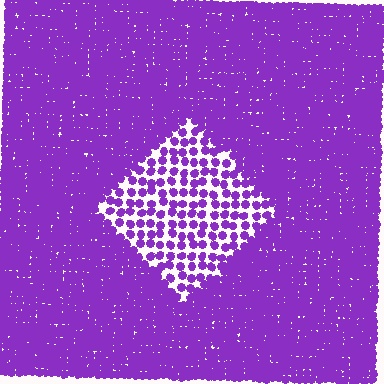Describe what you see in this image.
The image contains small purple elements arranged at two different densities. A diamond-shaped region is visible where the elements are less densely packed than the surrounding area.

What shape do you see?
I see a diamond.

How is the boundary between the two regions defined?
The boundary is defined by a change in element density (approximately 2.6x ratio). All elements are the same color, size, and shape.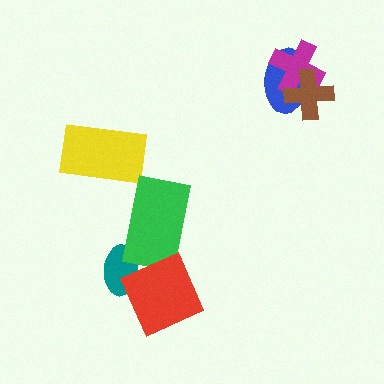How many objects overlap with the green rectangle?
2 objects overlap with the green rectangle.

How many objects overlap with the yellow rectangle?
0 objects overlap with the yellow rectangle.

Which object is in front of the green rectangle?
The red diamond is in front of the green rectangle.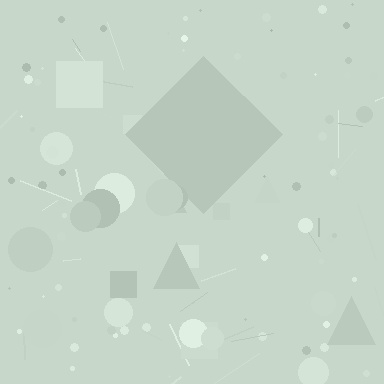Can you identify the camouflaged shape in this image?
The camouflaged shape is a diamond.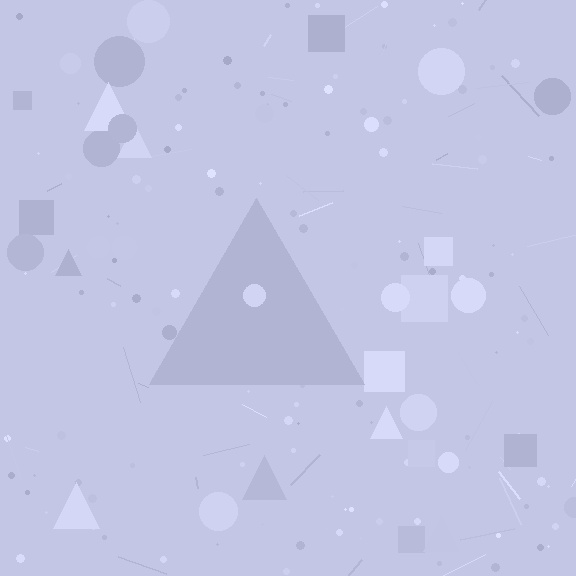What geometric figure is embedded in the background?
A triangle is embedded in the background.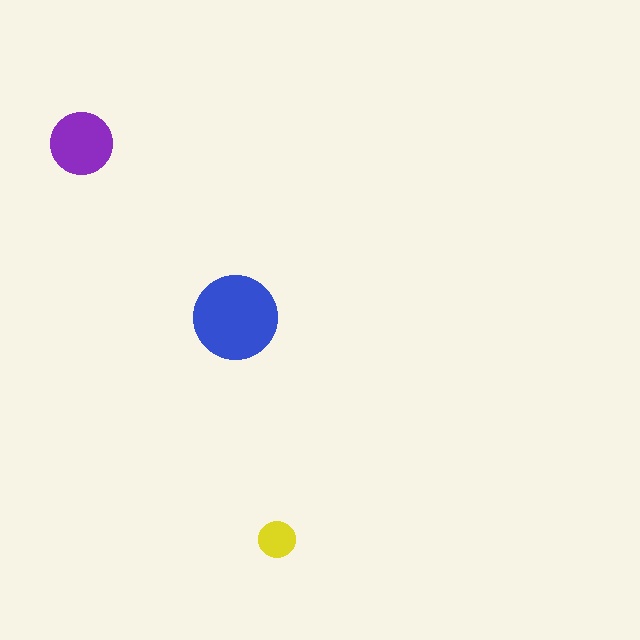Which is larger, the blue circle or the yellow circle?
The blue one.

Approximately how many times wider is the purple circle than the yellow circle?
About 1.5 times wider.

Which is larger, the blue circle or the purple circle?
The blue one.